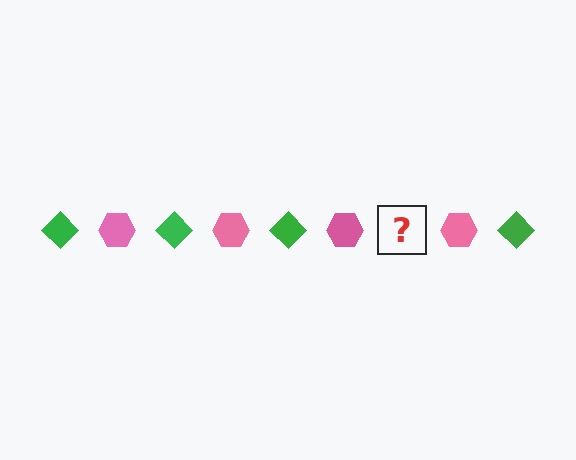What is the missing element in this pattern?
The missing element is a green diamond.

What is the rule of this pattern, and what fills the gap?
The rule is that the pattern alternates between green diamond and pink hexagon. The gap should be filled with a green diamond.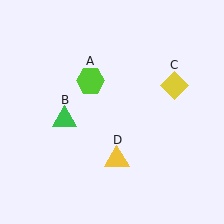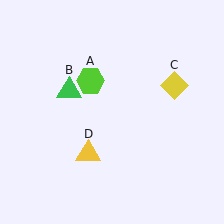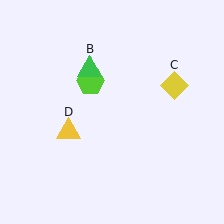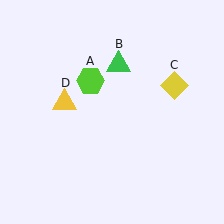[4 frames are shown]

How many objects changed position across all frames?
2 objects changed position: green triangle (object B), yellow triangle (object D).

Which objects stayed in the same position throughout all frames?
Lime hexagon (object A) and yellow diamond (object C) remained stationary.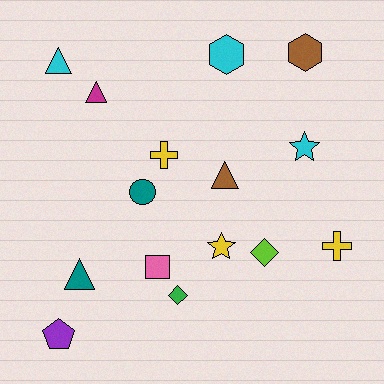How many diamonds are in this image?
There are 2 diamonds.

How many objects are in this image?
There are 15 objects.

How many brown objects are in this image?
There are 2 brown objects.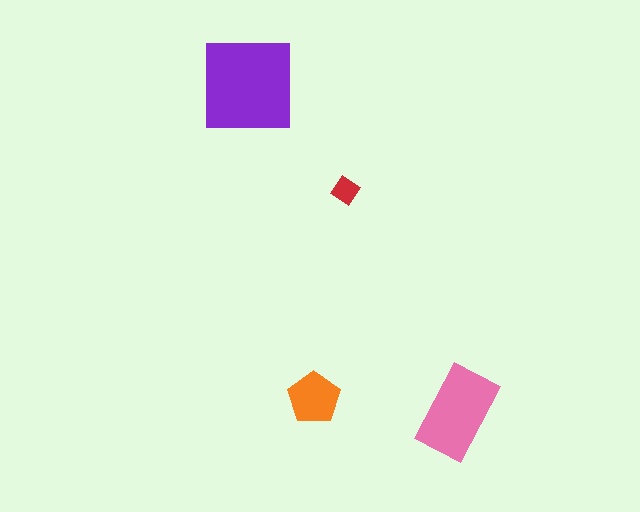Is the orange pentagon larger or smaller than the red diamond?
Larger.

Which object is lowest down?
The pink rectangle is bottommost.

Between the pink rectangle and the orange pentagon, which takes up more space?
The pink rectangle.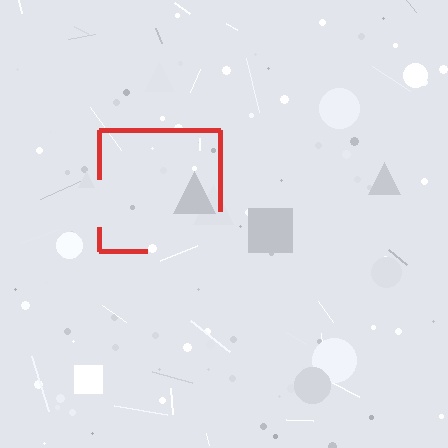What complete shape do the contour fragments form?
The contour fragments form a square.